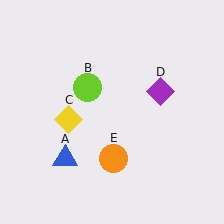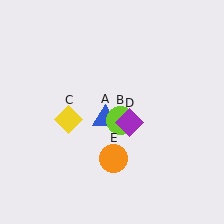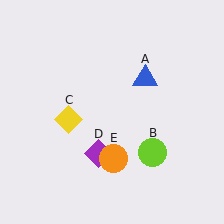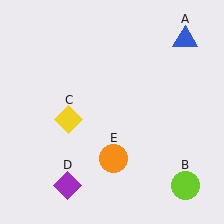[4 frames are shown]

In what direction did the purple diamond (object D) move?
The purple diamond (object D) moved down and to the left.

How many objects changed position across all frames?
3 objects changed position: blue triangle (object A), lime circle (object B), purple diamond (object D).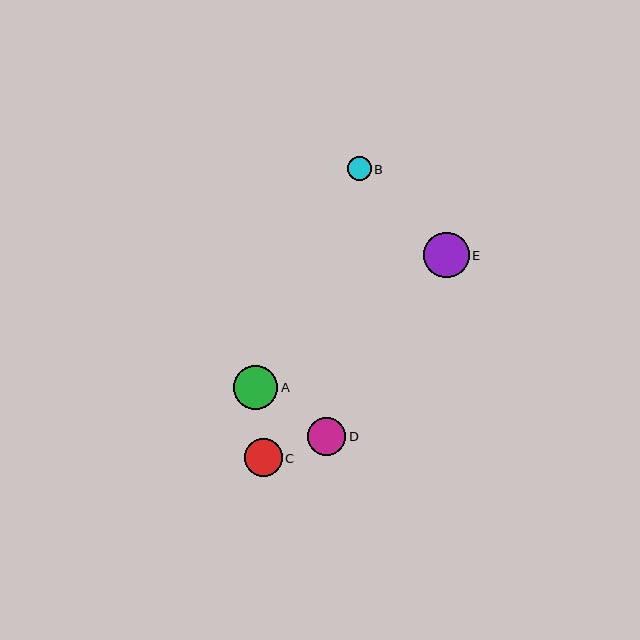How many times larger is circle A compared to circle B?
Circle A is approximately 1.9 times the size of circle B.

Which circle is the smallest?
Circle B is the smallest with a size of approximately 23 pixels.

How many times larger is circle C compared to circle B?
Circle C is approximately 1.6 times the size of circle B.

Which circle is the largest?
Circle E is the largest with a size of approximately 45 pixels.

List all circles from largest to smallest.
From largest to smallest: E, A, D, C, B.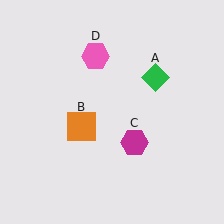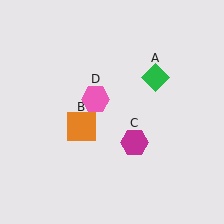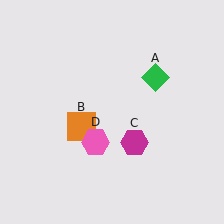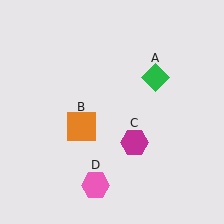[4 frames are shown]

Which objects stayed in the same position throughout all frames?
Green diamond (object A) and orange square (object B) and magenta hexagon (object C) remained stationary.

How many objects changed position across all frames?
1 object changed position: pink hexagon (object D).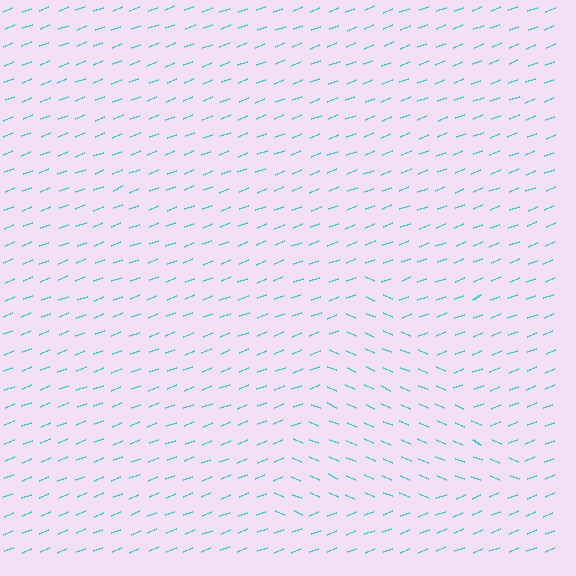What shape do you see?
I see a triangle.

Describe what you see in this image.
The image is filled with small cyan line segments. A triangle region in the image has lines oriented differently from the surrounding lines, creating a visible texture boundary.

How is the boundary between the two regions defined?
The boundary is defined purely by a change in line orientation (approximately 45 degrees difference). All lines are the same color and thickness.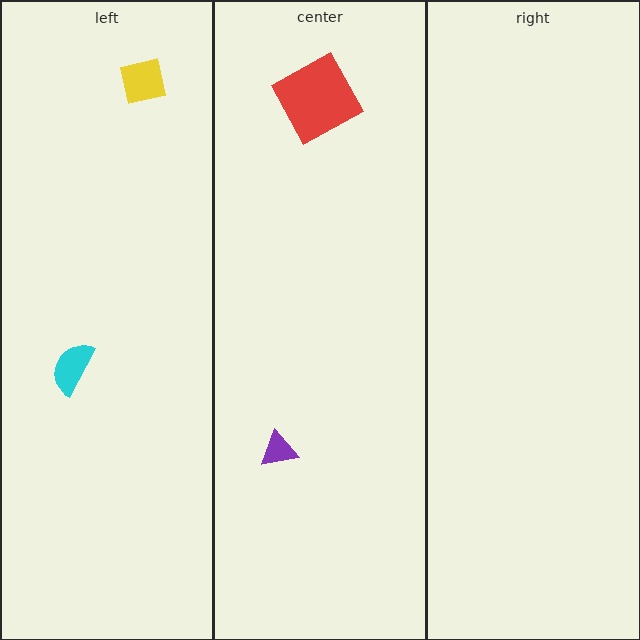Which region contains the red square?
The center region.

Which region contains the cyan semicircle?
The left region.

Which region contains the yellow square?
The left region.